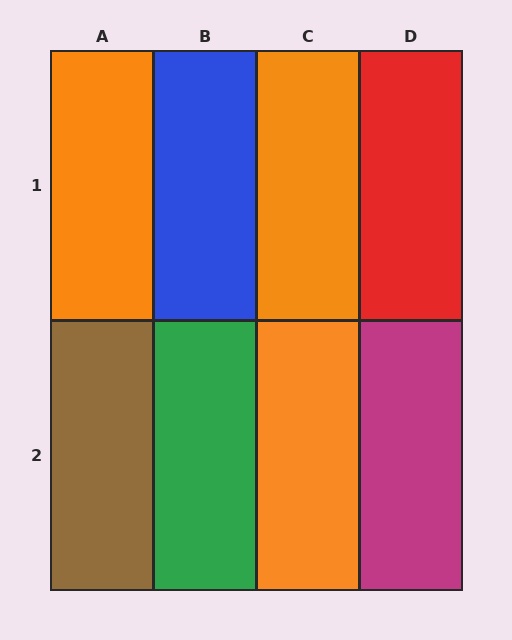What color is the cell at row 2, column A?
Brown.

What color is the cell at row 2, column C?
Orange.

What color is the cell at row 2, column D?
Magenta.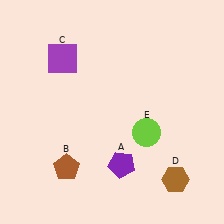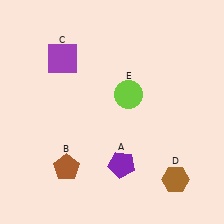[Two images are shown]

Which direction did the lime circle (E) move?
The lime circle (E) moved up.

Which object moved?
The lime circle (E) moved up.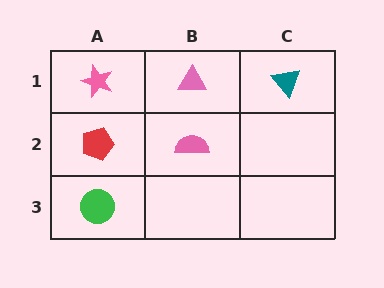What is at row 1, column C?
A teal triangle.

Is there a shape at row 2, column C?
No, that cell is empty.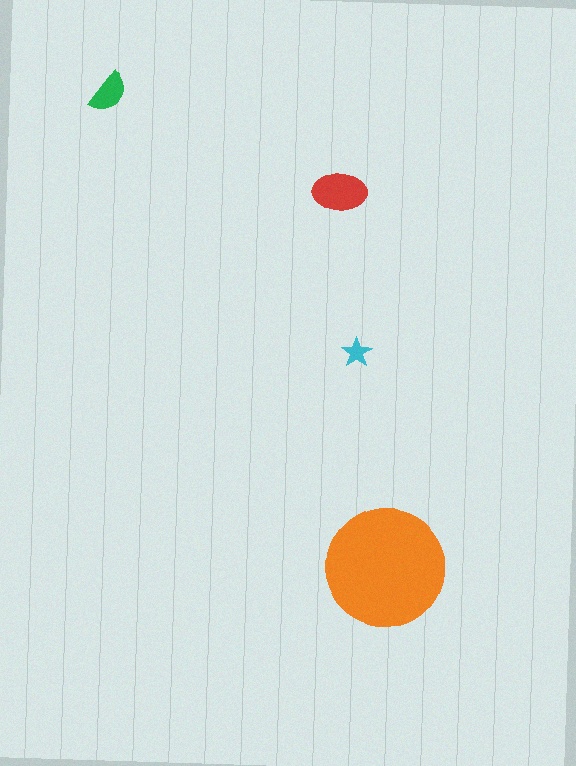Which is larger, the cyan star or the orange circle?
The orange circle.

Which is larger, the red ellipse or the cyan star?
The red ellipse.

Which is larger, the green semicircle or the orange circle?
The orange circle.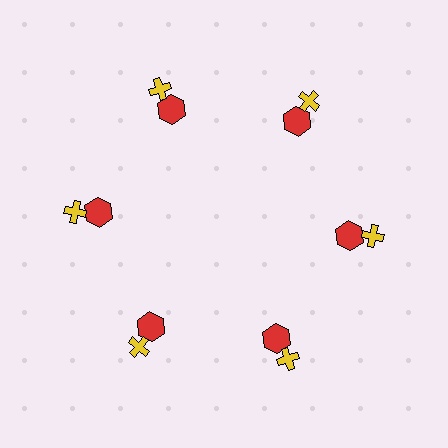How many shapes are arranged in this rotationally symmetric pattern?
There are 12 shapes, arranged in 6 groups of 2.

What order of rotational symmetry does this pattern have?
This pattern has 6-fold rotational symmetry.